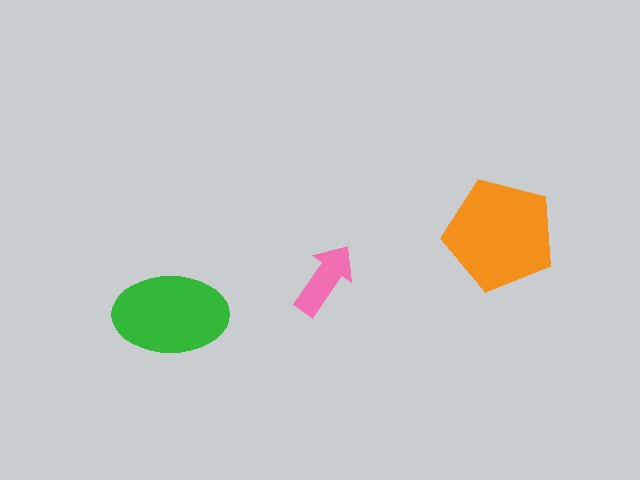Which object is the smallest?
The pink arrow.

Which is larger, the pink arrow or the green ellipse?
The green ellipse.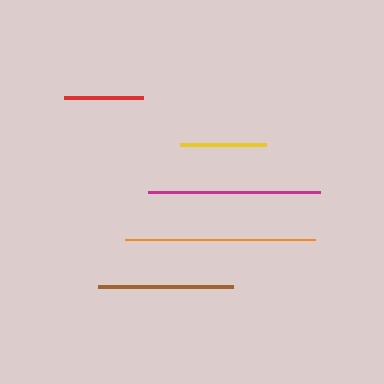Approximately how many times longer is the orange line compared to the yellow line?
The orange line is approximately 2.2 times the length of the yellow line.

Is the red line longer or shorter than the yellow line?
The yellow line is longer than the red line.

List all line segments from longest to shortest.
From longest to shortest: orange, magenta, brown, yellow, red.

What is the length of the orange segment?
The orange segment is approximately 190 pixels long.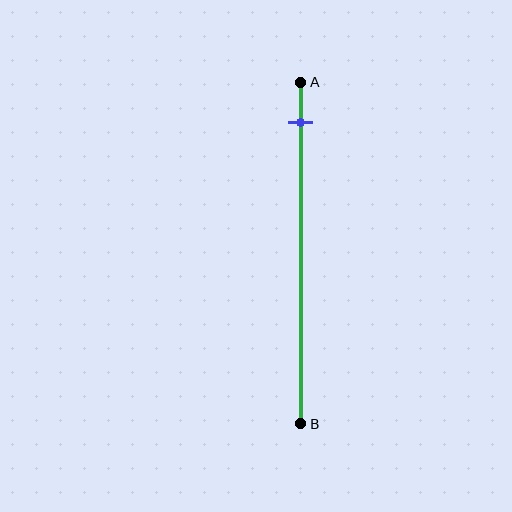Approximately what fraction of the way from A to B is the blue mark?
The blue mark is approximately 10% of the way from A to B.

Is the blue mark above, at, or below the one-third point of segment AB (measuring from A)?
The blue mark is above the one-third point of segment AB.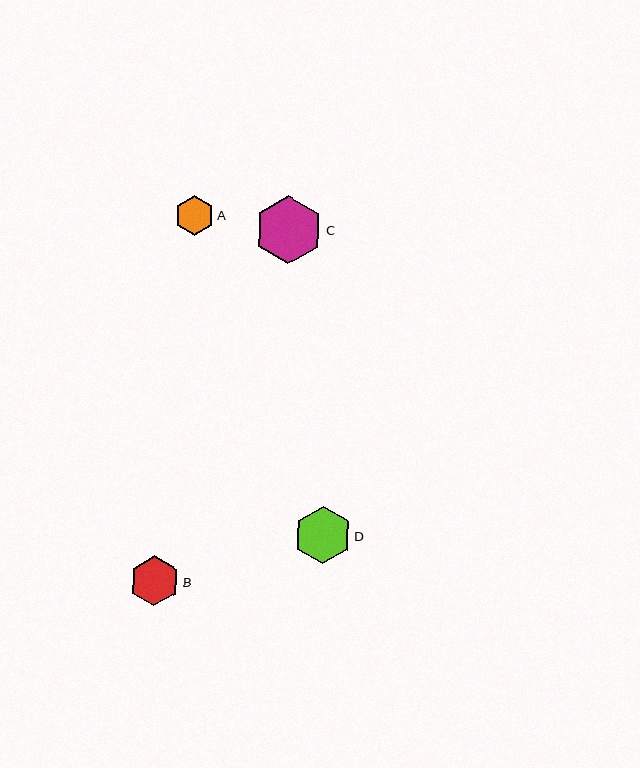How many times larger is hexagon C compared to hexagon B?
Hexagon C is approximately 1.4 times the size of hexagon B.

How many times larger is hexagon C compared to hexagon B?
Hexagon C is approximately 1.4 times the size of hexagon B.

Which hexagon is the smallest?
Hexagon A is the smallest with a size of approximately 40 pixels.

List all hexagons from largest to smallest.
From largest to smallest: C, D, B, A.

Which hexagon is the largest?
Hexagon C is the largest with a size of approximately 69 pixels.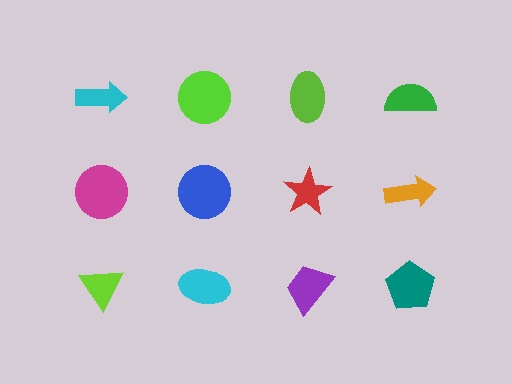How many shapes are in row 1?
4 shapes.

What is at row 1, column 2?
A lime circle.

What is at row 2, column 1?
A magenta circle.